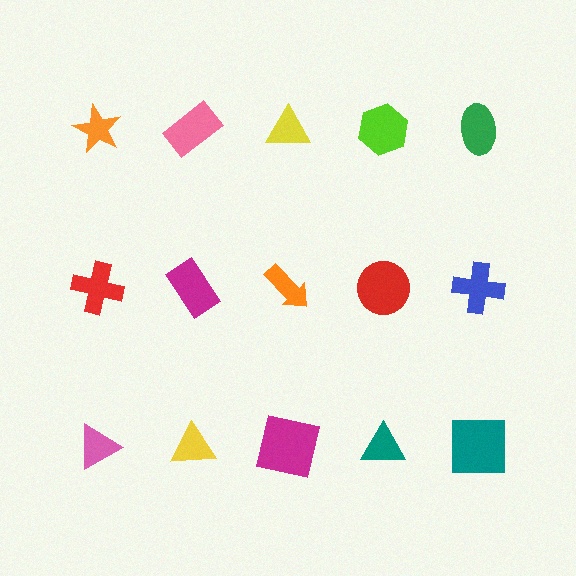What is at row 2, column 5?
A blue cross.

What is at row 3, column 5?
A teal square.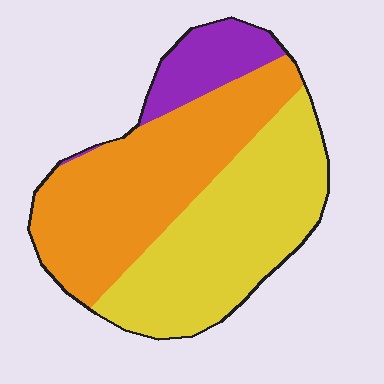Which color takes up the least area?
Purple, at roughly 10%.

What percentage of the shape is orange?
Orange takes up about two fifths (2/5) of the shape.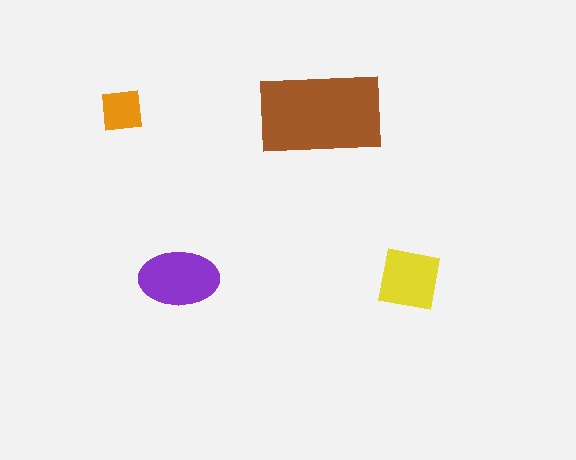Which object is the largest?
The brown rectangle.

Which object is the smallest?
The orange square.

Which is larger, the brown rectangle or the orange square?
The brown rectangle.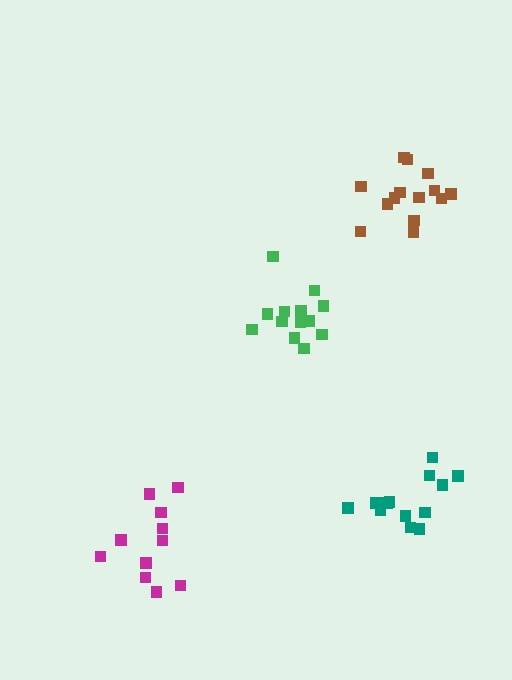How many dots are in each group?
Group 1: 13 dots, Group 2: 14 dots, Group 3: 11 dots, Group 4: 13 dots (51 total).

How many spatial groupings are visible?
There are 4 spatial groupings.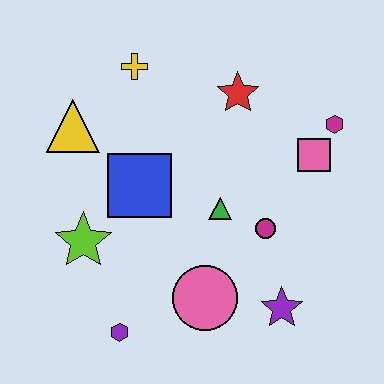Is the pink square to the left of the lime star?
No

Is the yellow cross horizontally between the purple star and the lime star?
Yes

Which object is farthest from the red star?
The purple hexagon is farthest from the red star.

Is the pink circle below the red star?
Yes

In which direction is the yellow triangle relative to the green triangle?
The yellow triangle is to the left of the green triangle.